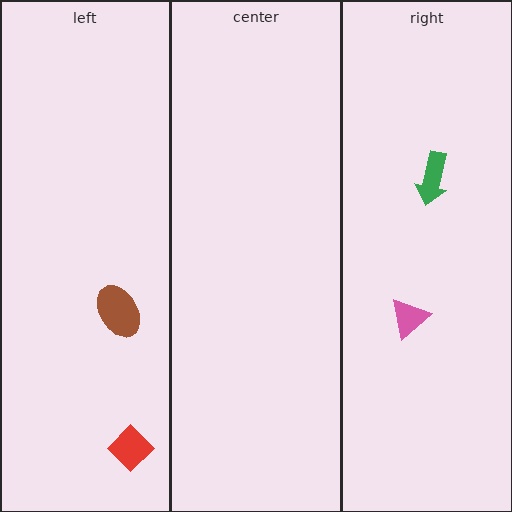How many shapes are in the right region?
2.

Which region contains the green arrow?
The right region.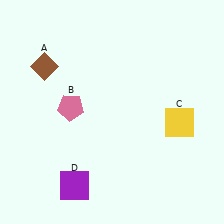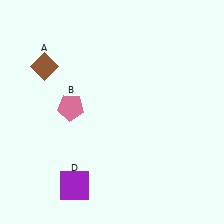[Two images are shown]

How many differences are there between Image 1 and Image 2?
There is 1 difference between the two images.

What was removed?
The yellow square (C) was removed in Image 2.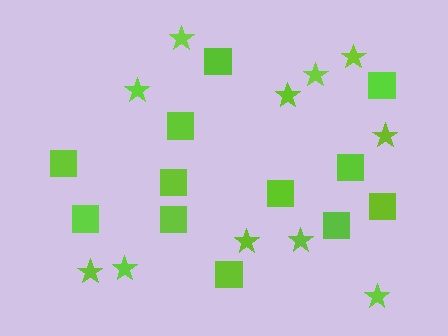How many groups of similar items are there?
There are 2 groups: one group of stars (11) and one group of squares (12).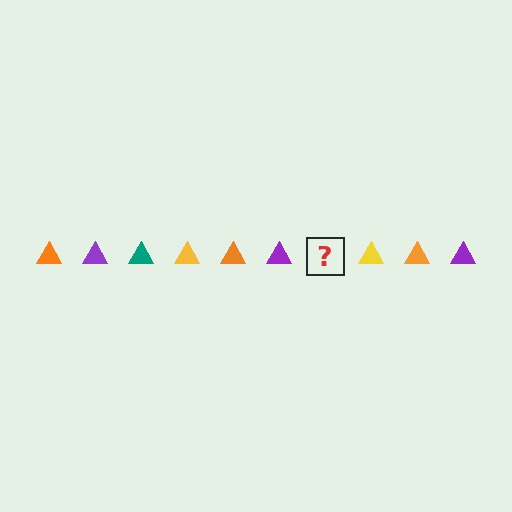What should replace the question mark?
The question mark should be replaced with a teal triangle.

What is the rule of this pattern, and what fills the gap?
The rule is that the pattern cycles through orange, purple, teal, yellow triangles. The gap should be filled with a teal triangle.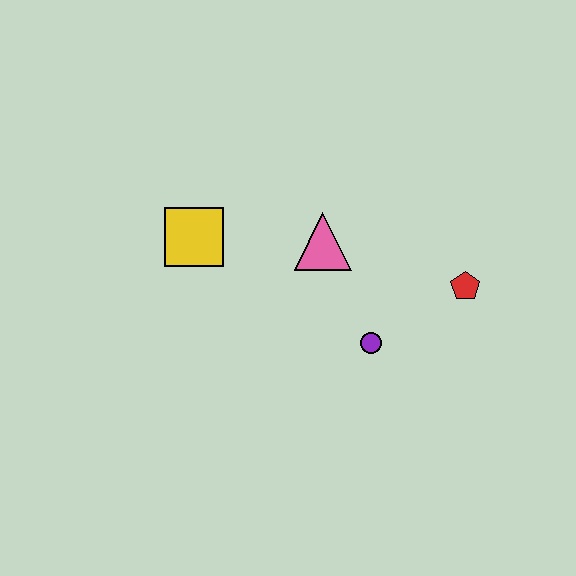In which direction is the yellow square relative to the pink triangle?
The yellow square is to the left of the pink triangle.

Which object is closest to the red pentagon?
The purple circle is closest to the red pentagon.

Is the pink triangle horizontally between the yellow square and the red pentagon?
Yes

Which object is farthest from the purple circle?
The yellow square is farthest from the purple circle.